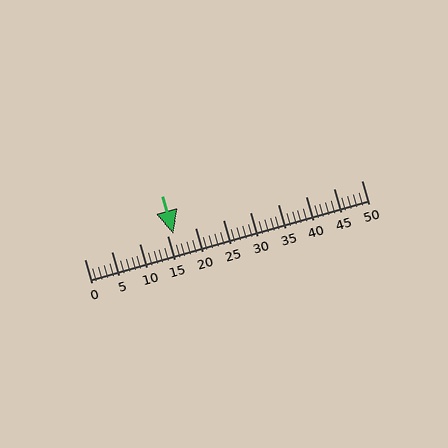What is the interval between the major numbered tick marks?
The major tick marks are spaced 5 units apart.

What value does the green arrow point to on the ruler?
The green arrow points to approximately 16.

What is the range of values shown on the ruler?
The ruler shows values from 0 to 50.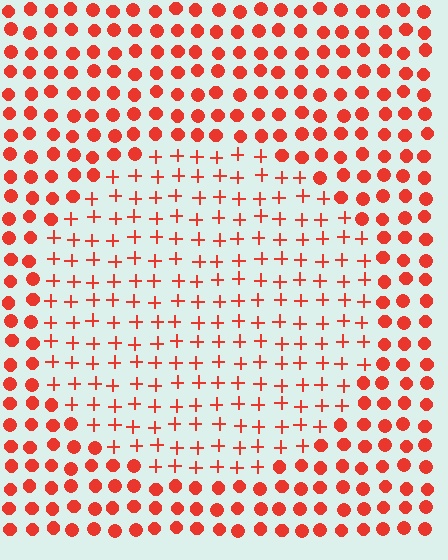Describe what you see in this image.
The image is filled with small red elements arranged in a uniform grid. A circle-shaped region contains plus signs, while the surrounding area contains circles. The boundary is defined purely by the change in element shape.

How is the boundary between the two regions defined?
The boundary is defined by a change in element shape: plus signs inside vs. circles outside. All elements share the same color and spacing.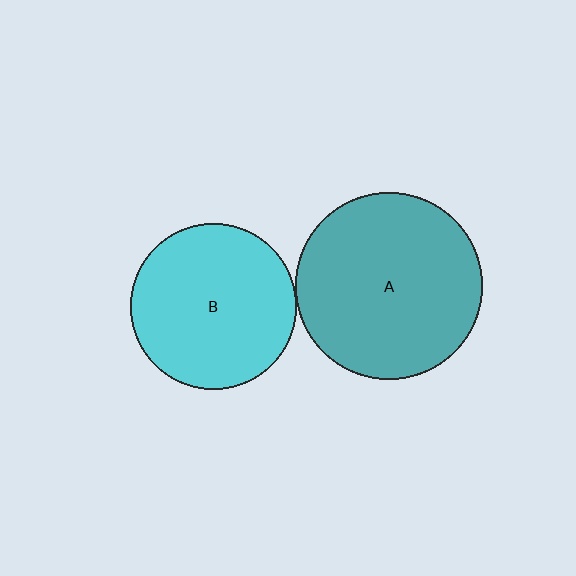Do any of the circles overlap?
No, none of the circles overlap.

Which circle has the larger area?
Circle A (teal).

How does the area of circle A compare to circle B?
Approximately 1.3 times.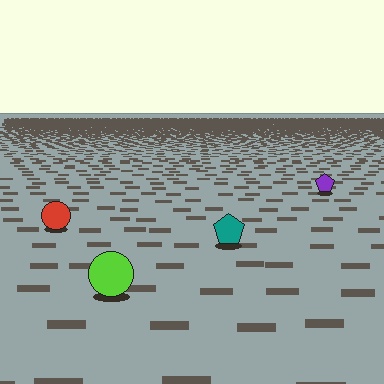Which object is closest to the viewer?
The lime circle is closest. The texture marks near it are larger and more spread out.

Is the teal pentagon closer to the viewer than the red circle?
Yes. The teal pentagon is closer — you can tell from the texture gradient: the ground texture is coarser near it.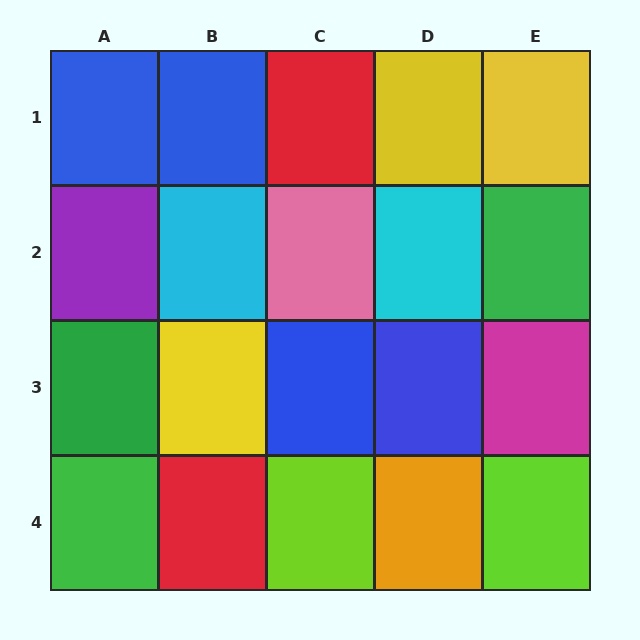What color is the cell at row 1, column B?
Blue.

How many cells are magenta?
1 cell is magenta.